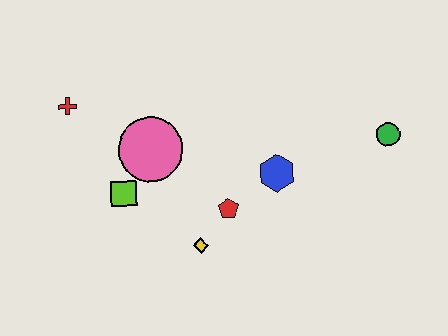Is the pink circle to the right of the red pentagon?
No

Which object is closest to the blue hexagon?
The red pentagon is closest to the blue hexagon.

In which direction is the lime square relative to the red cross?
The lime square is below the red cross.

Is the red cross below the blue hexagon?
No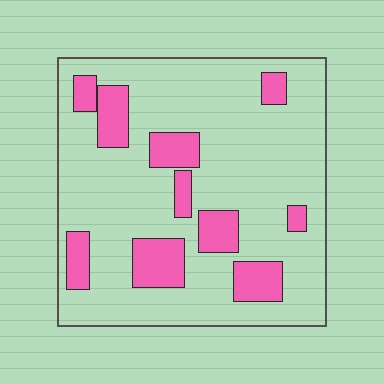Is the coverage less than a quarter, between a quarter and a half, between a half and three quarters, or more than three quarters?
Less than a quarter.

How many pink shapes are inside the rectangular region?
10.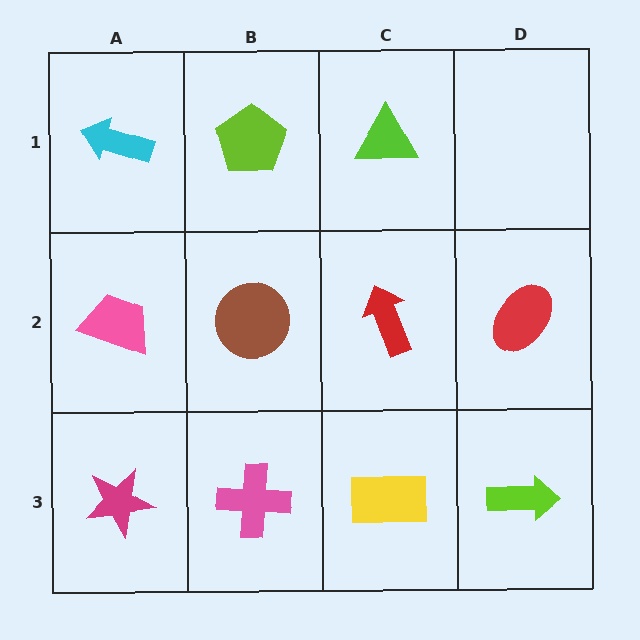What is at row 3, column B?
A pink cross.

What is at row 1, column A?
A cyan arrow.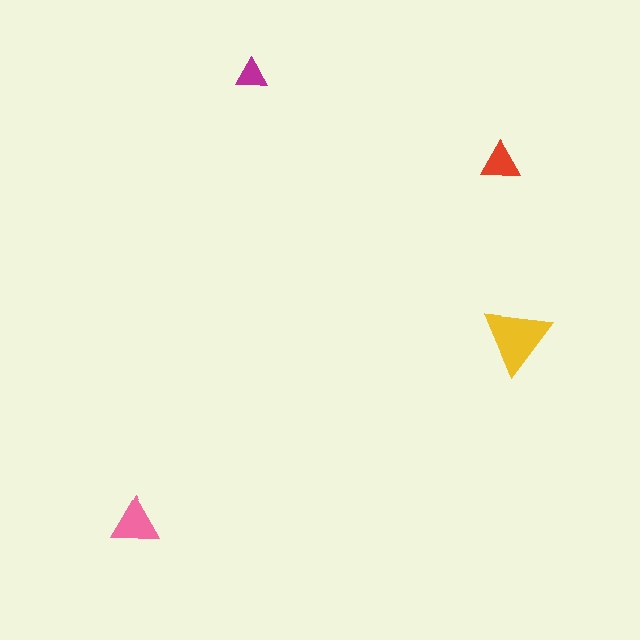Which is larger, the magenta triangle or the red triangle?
The red one.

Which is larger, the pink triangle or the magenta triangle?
The pink one.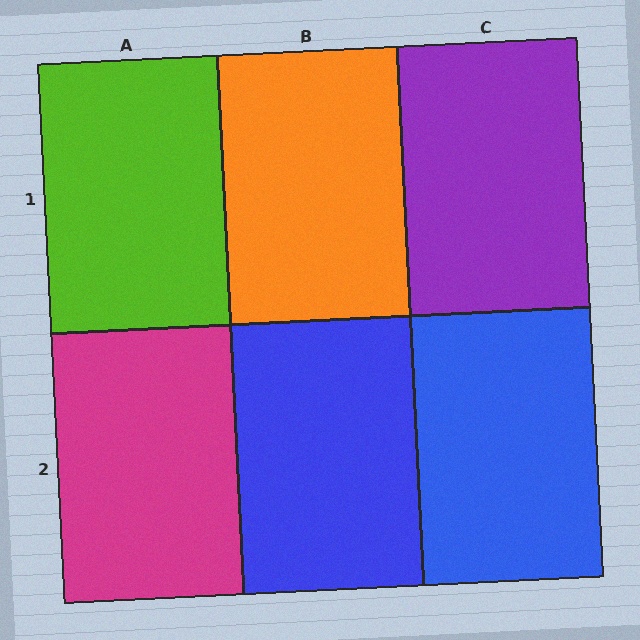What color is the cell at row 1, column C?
Purple.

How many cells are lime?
1 cell is lime.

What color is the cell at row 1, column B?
Orange.